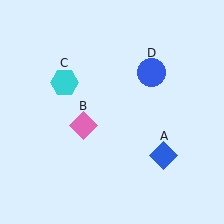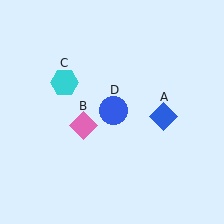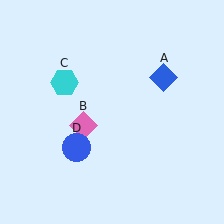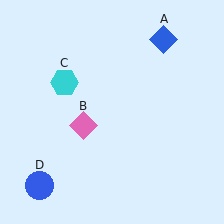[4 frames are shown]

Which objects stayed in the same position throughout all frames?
Pink diamond (object B) and cyan hexagon (object C) remained stationary.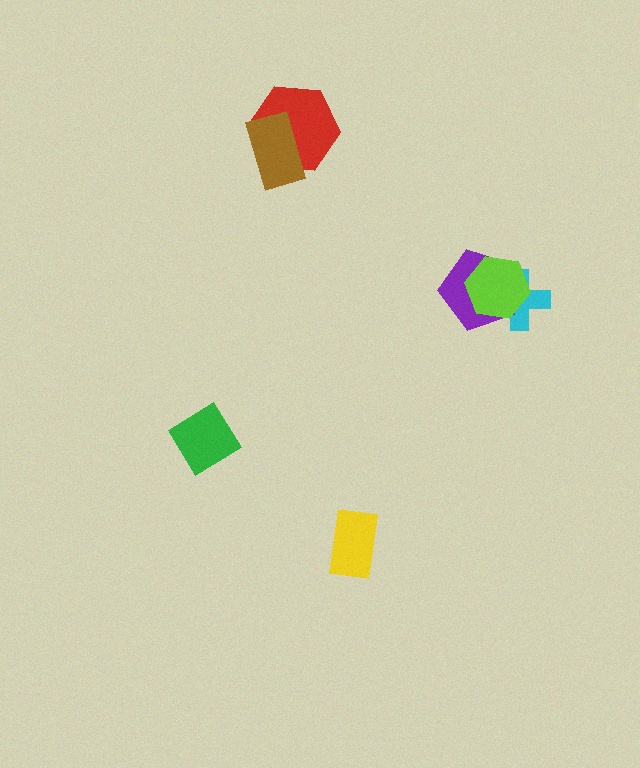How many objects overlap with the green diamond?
0 objects overlap with the green diamond.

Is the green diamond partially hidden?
No, no other shape covers it.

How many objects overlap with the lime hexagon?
2 objects overlap with the lime hexagon.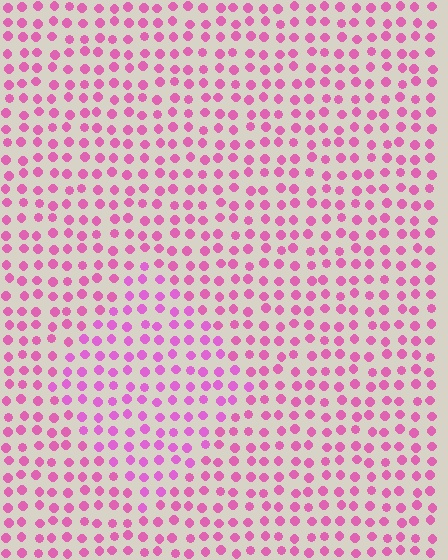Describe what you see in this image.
The image is filled with small pink elements in a uniform arrangement. A diamond-shaped region is visible where the elements are tinted to a slightly different hue, forming a subtle color boundary.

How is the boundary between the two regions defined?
The boundary is defined purely by a slight shift in hue (about 16 degrees). Spacing, size, and orientation are identical on both sides.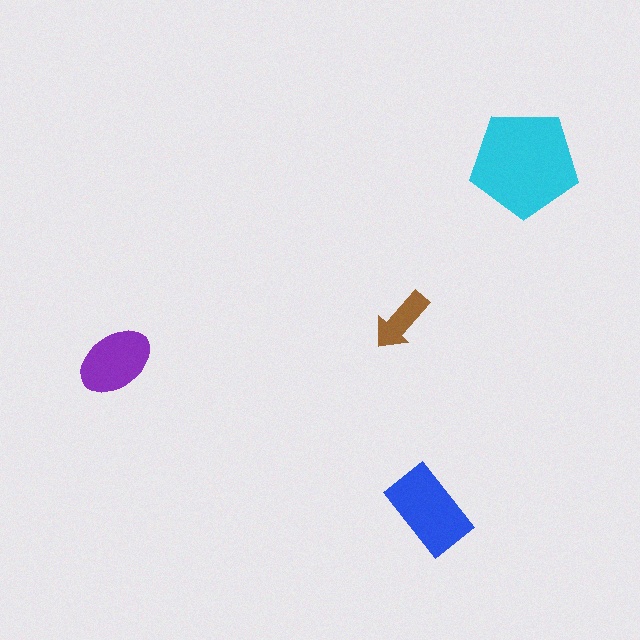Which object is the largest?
The cyan pentagon.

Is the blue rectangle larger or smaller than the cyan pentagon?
Smaller.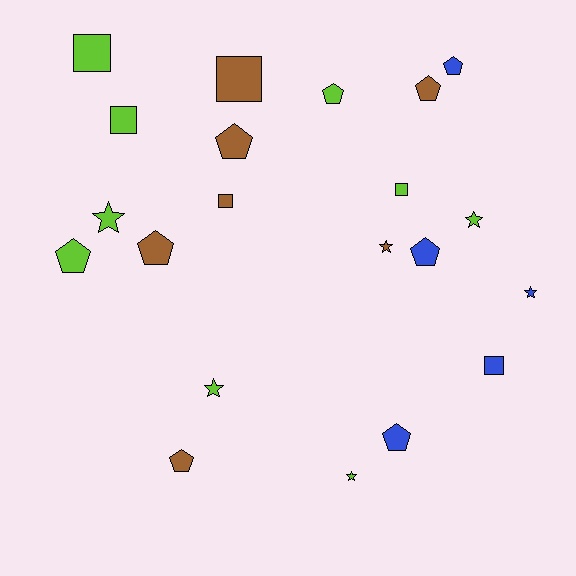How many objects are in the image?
There are 21 objects.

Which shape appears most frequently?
Pentagon, with 9 objects.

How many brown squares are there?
There are 2 brown squares.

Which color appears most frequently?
Lime, with 9 objects.